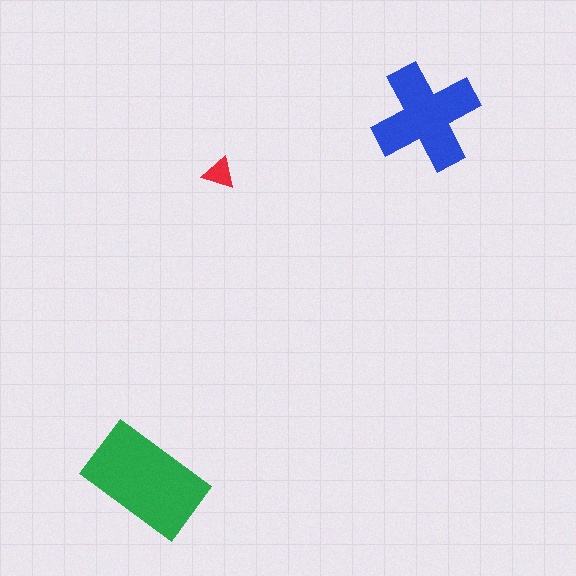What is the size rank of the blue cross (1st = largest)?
2nd.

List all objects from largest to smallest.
The green rectangle, the blue cross, the red triangle.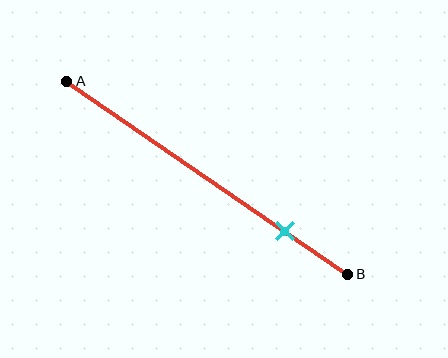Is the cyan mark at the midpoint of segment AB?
No, the mark is at about 80% from A, not at the 50% midpoint.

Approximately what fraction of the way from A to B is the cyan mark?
The cyan mark is approximately 80% of the way from A to B.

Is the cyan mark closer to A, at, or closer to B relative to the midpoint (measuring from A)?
The cyan mark is closer to point B than the midpoint of segment AB.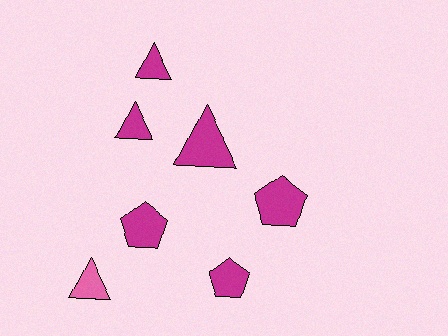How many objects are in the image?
There are 7 objects.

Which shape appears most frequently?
Triangle, with 4 objects.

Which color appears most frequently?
Magenta, with 6 objects.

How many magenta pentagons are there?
There are 3 magenta pentagons.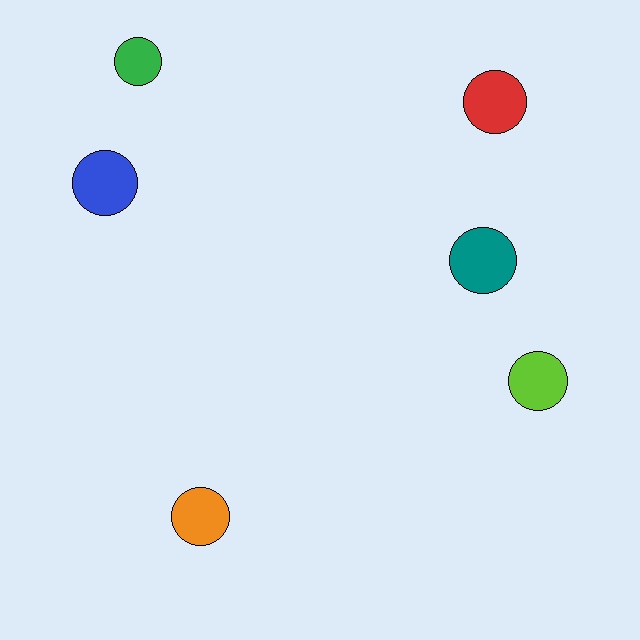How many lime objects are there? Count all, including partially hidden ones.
There is 1 lime object.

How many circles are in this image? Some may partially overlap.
There are 6 circles.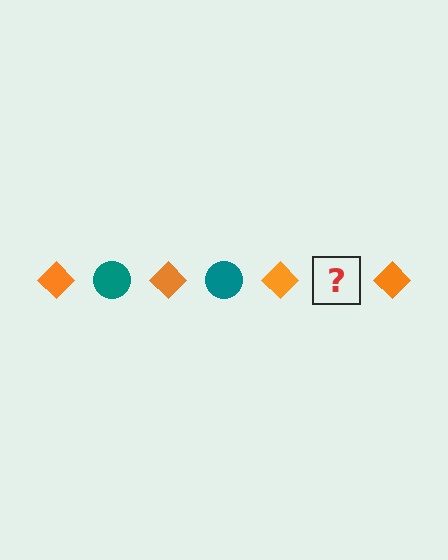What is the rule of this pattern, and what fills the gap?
The rule is that the pattern alternates between orange diamond and teal circle. The gap should be filled with a teal circle.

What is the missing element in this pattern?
The missing element is a teal circle.